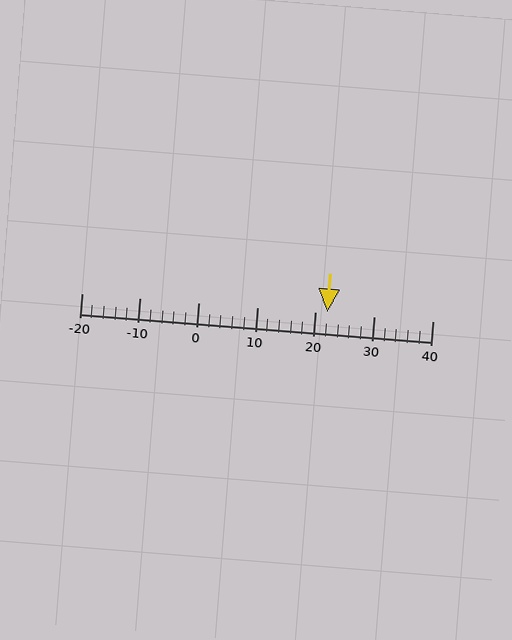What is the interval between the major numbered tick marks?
The major tick marks are spaced 10 units apart.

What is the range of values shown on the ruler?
The ruler shows values from -20 to 40.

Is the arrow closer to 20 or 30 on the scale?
The arrow is closer to 20.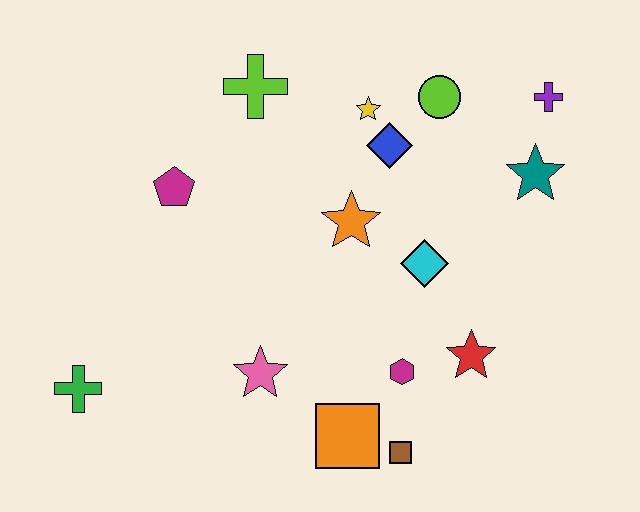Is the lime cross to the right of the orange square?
No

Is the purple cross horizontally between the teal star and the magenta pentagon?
No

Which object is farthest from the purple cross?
The green cross is farthest from the purple cross.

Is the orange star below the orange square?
No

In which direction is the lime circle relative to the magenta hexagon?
The lime circle is above the magenta hexagon.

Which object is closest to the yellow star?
The blue diamond is closest to the yellow star.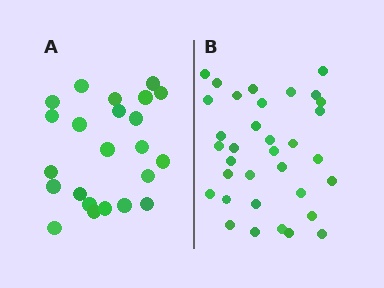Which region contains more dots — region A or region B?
Region B (the right region) has more dots.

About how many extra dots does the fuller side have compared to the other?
Region B has roughly 12 or so more dots than region A.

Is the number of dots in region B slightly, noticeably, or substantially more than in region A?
Region B has substantially more. The ratio is roughly 1.5 to 1.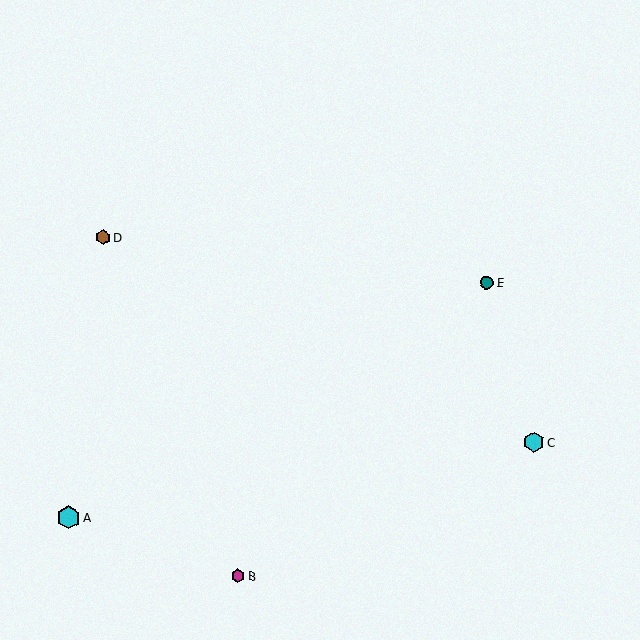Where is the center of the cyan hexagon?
The center of the cyan hexagon is at (534, 442).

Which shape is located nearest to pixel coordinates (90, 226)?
The brown hexagon (labeled D) at (103, 237) is nearest to that location.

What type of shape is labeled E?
Shape E is a teal circle.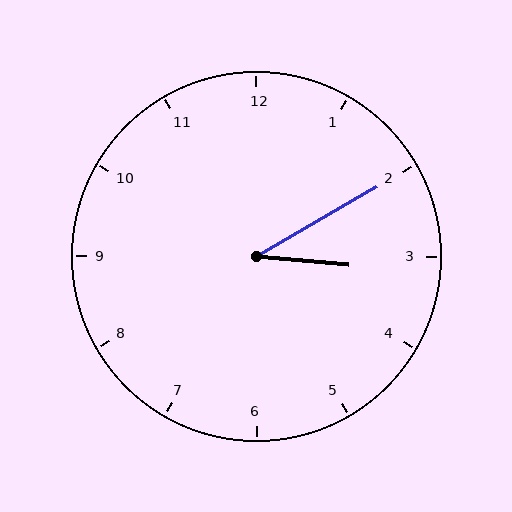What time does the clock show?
3:10.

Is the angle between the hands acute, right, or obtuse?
It is acute.